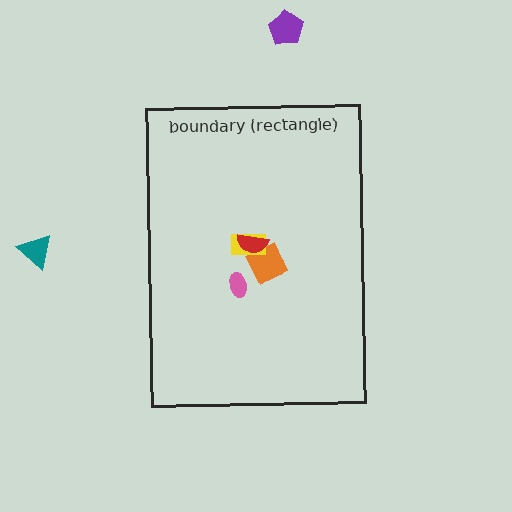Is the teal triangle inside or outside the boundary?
Outside.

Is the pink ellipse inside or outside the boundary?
Inside.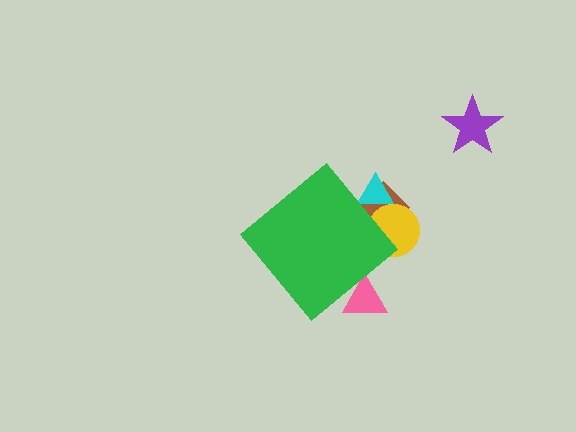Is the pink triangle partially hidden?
Yes, the pink triangle is partially hidden behind the green diamond.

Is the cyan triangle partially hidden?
Yes, the cyan triangle is partially hidden behind the green diamond.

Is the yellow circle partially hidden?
Yes, the yellow circle is partially hidden behind the green diamond.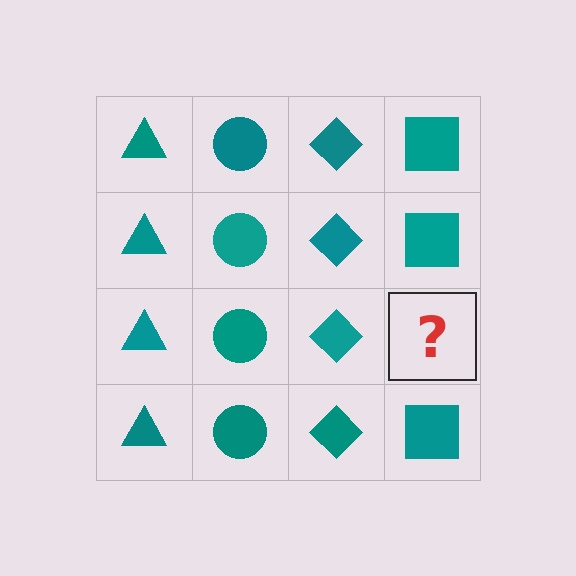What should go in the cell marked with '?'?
The missing cell should contain a teal square.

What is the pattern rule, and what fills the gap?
The rule is that each column has a consistent shape. The gap should be filled with a teal square.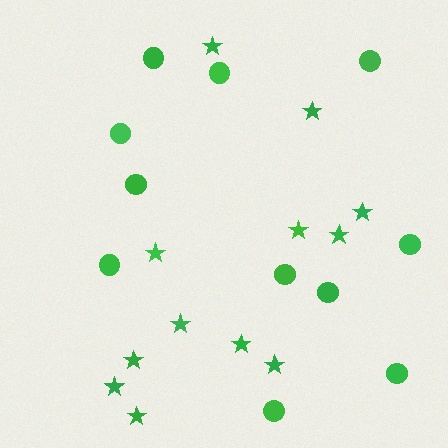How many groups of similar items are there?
There are 2 groups: one group of circles (11) and one group of stars (12).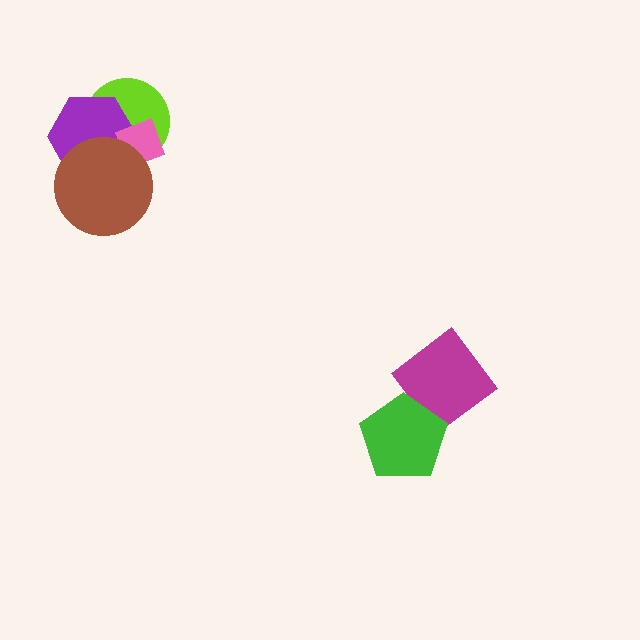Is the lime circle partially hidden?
Yes, it is partially covered by another shape.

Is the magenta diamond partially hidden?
Yes, it is partially covered by another shape.